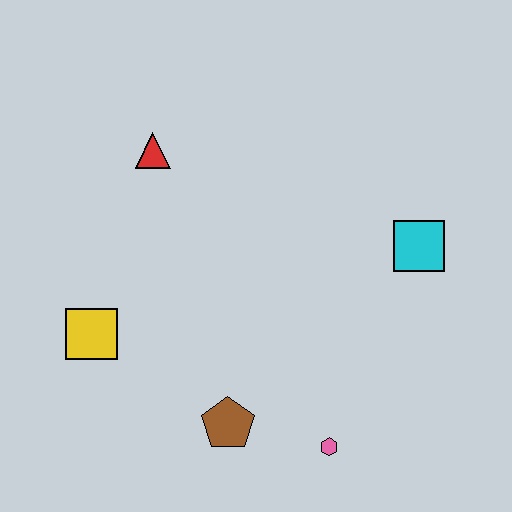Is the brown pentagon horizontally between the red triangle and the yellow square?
No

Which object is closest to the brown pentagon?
The pink hexagon is closest to the brown pentagon.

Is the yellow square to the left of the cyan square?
Yes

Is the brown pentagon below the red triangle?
Yes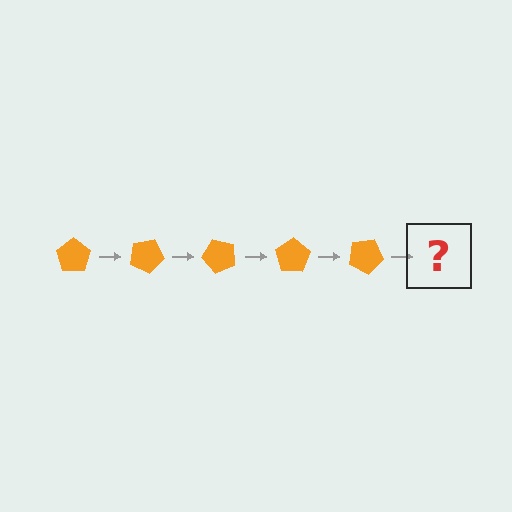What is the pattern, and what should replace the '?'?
The pattern is that the pentagon rotates 25 degrees each step. The '?' should be an orange pentagon rotated 125 degrees.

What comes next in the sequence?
The next element should be an orange pentagon rotated 125 degrees.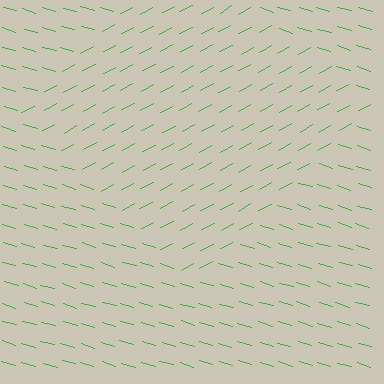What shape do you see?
I see a diamond.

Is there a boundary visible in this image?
Yes, there is a texture boundary formed by a change in line orientation.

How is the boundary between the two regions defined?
The boundary is defined purely by a change in line orientation (approximately 45 degrees difference). All lines are the same color and thickness.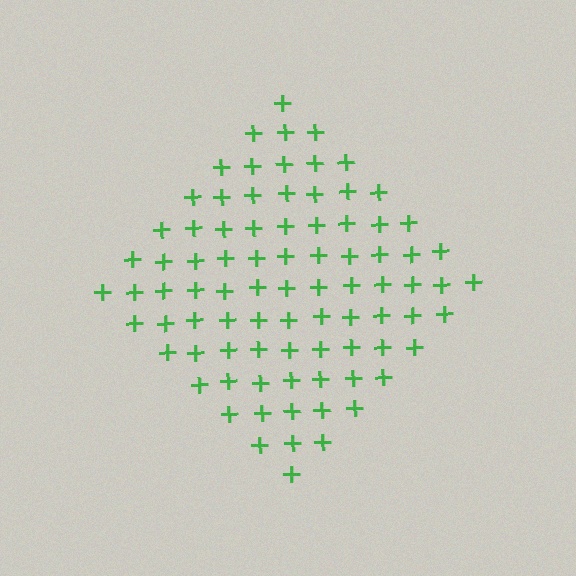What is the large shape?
The large shape is a diamond.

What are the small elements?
The small elements are plus signs.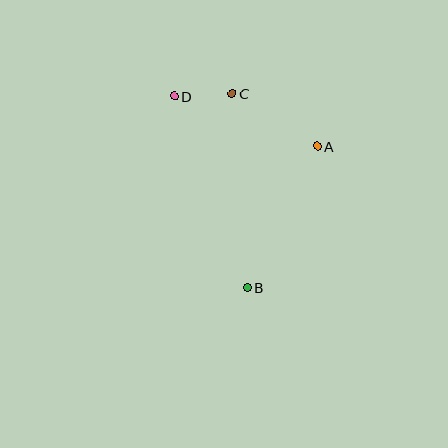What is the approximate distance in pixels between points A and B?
The distance between A and B is approximately 158 pixels.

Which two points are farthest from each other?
Points B and D are farthest from each other.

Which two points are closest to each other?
Points C and D are closest to each other.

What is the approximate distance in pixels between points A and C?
The distance between A and C is approximately 100 pixels.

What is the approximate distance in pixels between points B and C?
The distance between B and C is approximately 194 pixels.